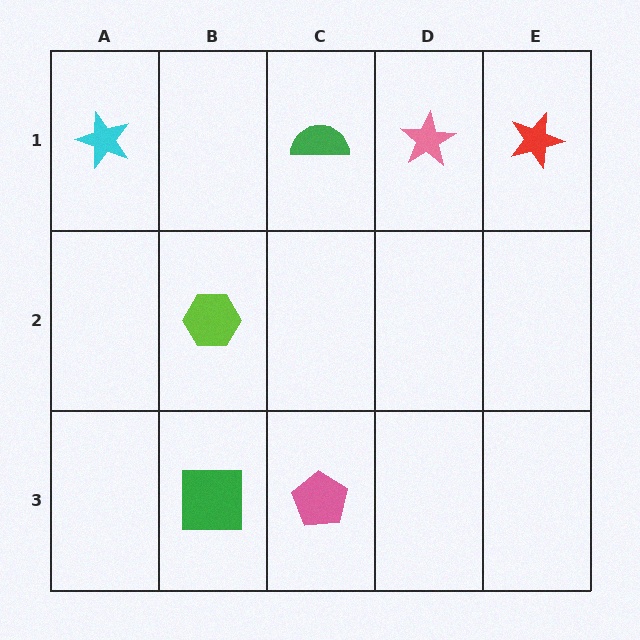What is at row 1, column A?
A cyan star.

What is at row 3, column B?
A green square.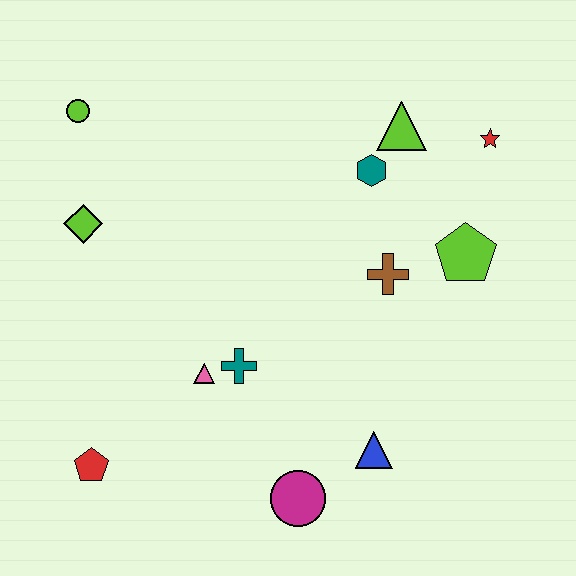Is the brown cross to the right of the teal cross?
Yes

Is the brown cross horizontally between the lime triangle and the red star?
No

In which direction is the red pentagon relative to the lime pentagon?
The red pentagon is to the left of the lime pentagon.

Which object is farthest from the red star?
The red pentagon is farthest from the red star.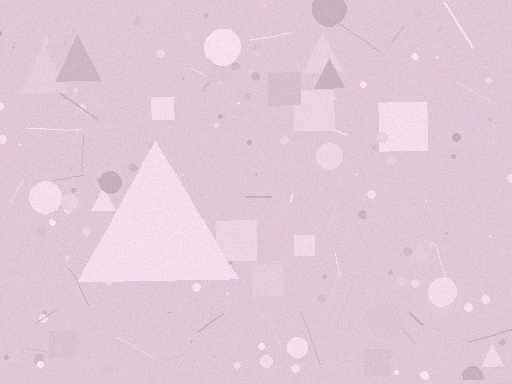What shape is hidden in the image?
A triangle is hidden in the image.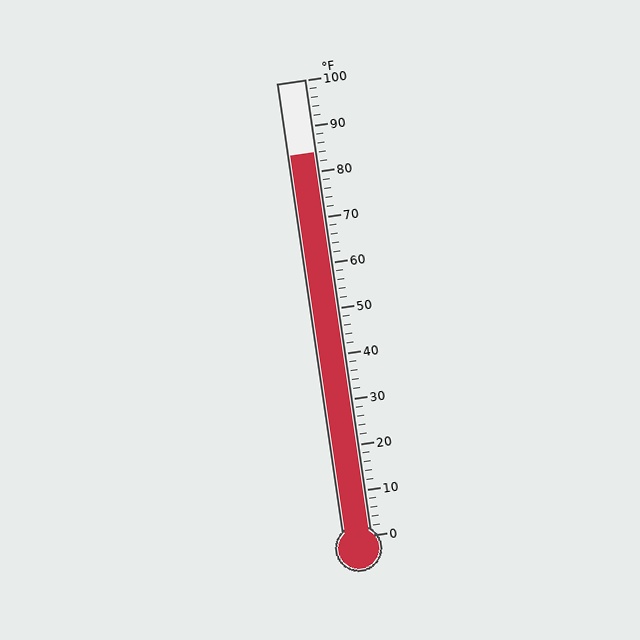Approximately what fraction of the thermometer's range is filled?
The thermometer is filled to approximately 85% of its range.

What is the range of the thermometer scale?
The thermometer scale ranges from 0°F to 100°F.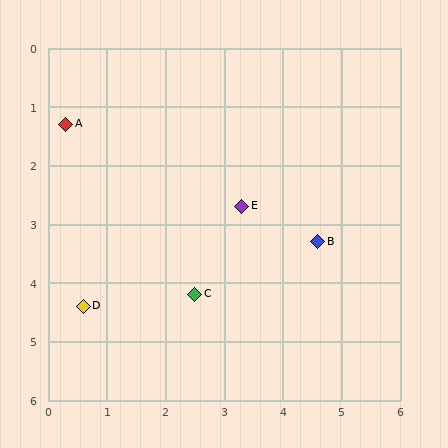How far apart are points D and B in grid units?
Points D and B are about 4.1 grid units apart.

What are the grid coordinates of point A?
Point A is at approximately (0.3, 1.3).